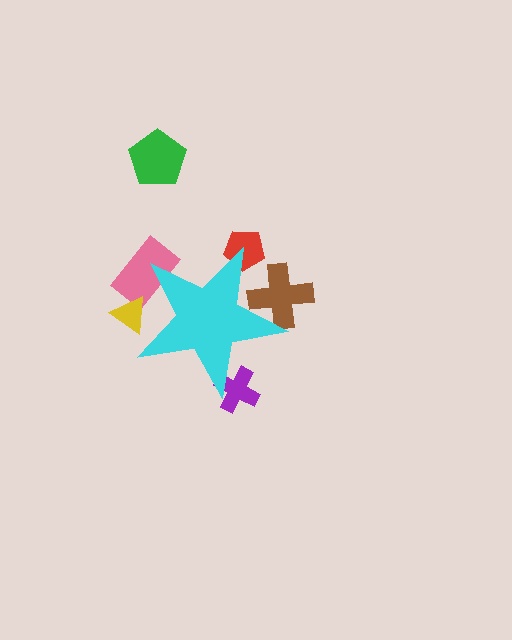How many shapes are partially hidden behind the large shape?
5 shapes are partially hidden.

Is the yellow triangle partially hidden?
Yes, the yellow triangle is partially hidden behind the cyan star.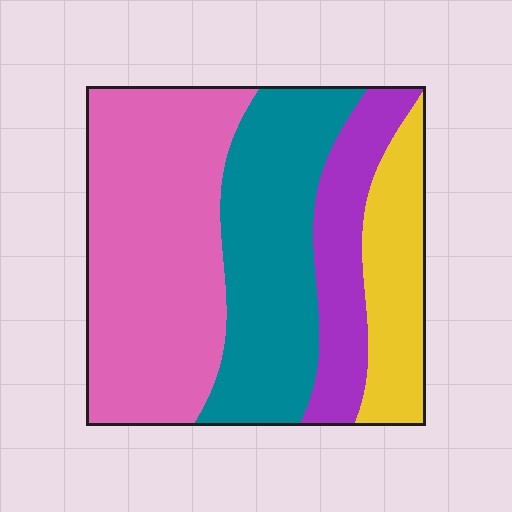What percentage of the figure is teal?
Teal covers about 30% of the figure.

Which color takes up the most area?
Pink, at roughly 40%.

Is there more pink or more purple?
Pink.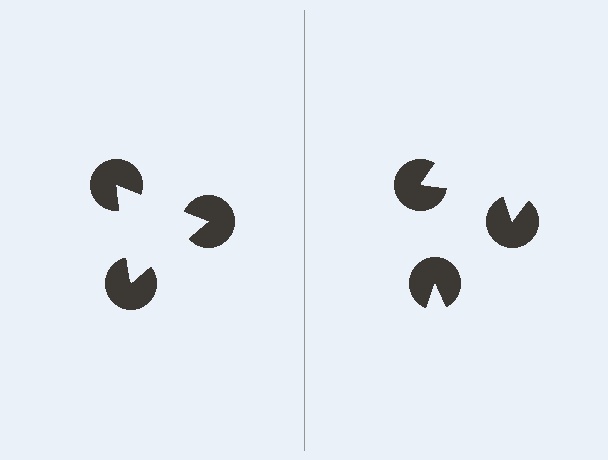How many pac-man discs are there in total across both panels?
6 — 3 on each side.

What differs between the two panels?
The pac-man discs are positioned identically on both sides; only the wedge orientations differ. On the left they align to a triangle; on the right they are misaligned.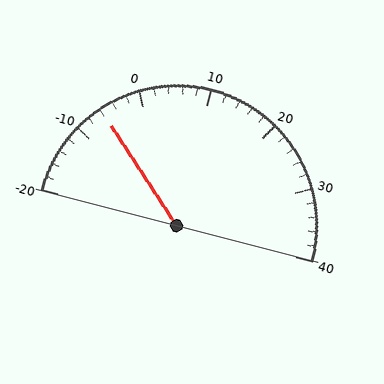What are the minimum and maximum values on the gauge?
The gauge ranges from -20 to 40.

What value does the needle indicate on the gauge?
The needle indicates approximately -6.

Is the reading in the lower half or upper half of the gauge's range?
The reading is in the lower half of the range (-20 to 40).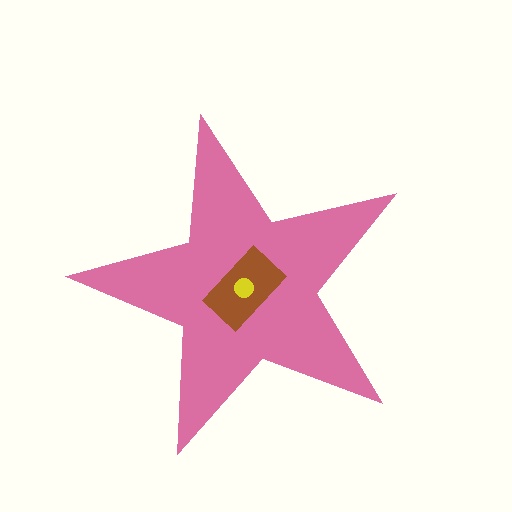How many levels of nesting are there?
3.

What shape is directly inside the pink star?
The brown rectangle.